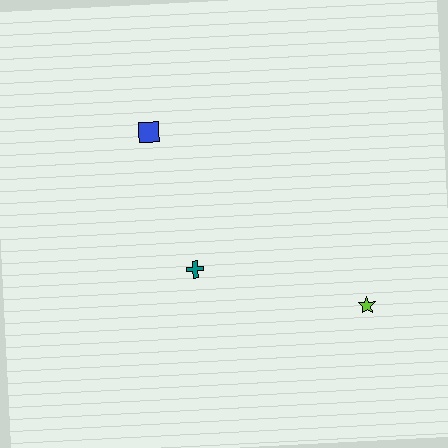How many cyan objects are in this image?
There are no cyan objects.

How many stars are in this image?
There is 1 star.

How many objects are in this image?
There are 3 objects.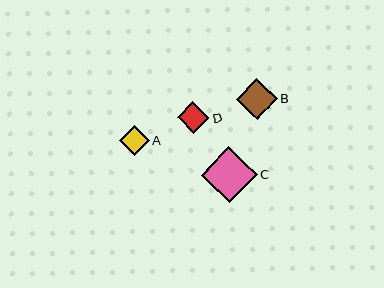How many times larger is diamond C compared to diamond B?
Diamond C is approximately 1.4 times the size of diamond B.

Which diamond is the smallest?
Diamond A is the smallest with a size of approximately 30 pixels.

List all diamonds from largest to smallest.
From largest to smallest: C, B, D, A.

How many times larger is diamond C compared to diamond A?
Diamond C is approximately 1.9 times the size of diamond A.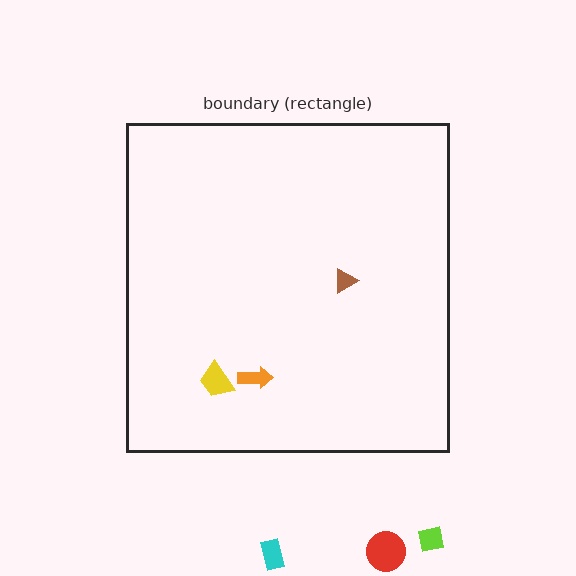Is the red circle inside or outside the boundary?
Outside.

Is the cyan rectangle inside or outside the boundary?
Outside.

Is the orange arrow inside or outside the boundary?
Inside.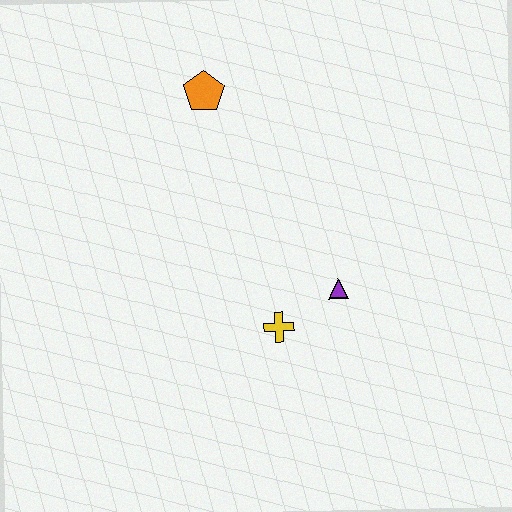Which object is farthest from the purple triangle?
The orange pentagon is farthest from the purple triangle.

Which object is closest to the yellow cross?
The purple triangle is closest to the yellow cross.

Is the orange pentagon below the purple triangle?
No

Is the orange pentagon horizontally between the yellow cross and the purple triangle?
No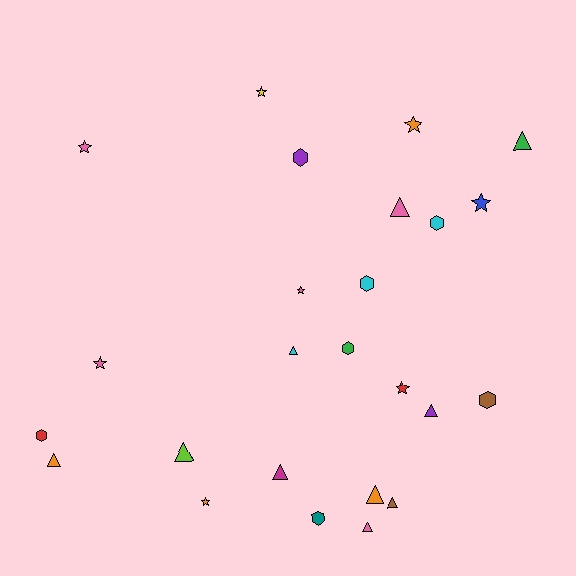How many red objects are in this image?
There are 2 red objects.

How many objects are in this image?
There are 25 objects.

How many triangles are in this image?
There are 10 triangles.